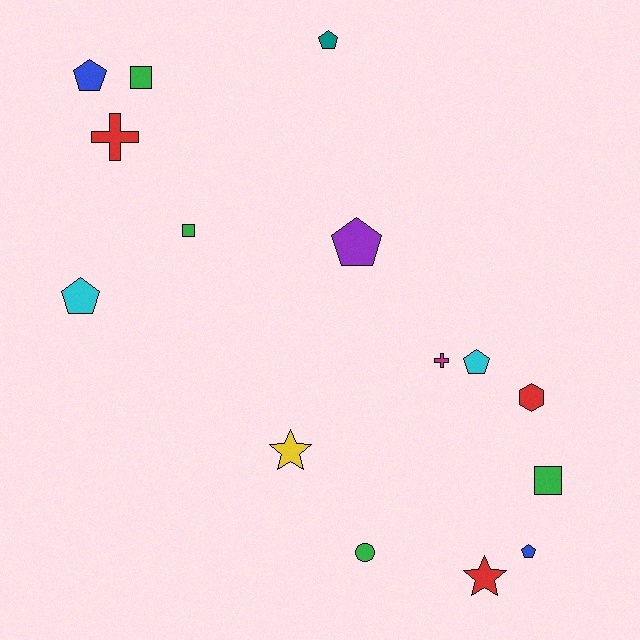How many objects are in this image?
There are 15 objects.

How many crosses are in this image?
There are 2 crosses.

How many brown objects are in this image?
There are no brown objects.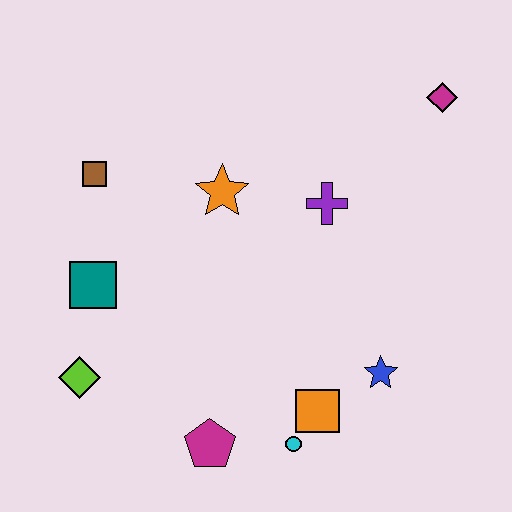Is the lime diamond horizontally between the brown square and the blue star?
No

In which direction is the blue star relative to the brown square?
The blue star is to the right of the brown square.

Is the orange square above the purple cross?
No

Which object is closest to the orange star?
The purple cross is closest to the orange star.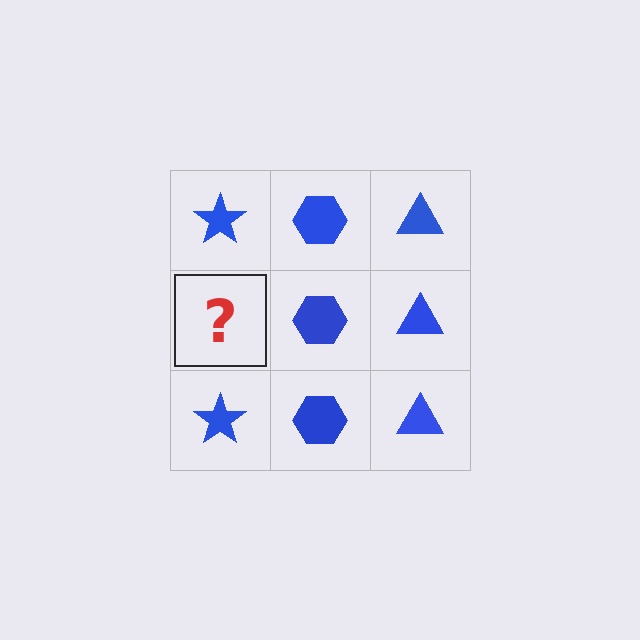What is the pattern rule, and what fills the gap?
The rule is that each column has a consistent shape. The gap should be filled with a blue star.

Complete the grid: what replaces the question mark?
The question mark should be replaced with a blue star.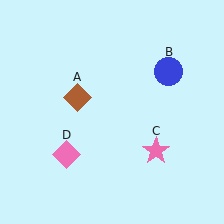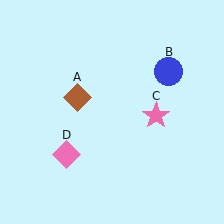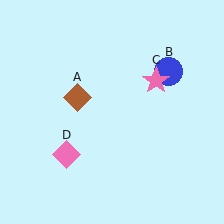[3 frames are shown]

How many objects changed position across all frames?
1 object changed position: pink star (object C).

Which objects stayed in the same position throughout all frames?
Brown diamond (object A) and blue circle (object B) and pink diamond (object D) remained stationary.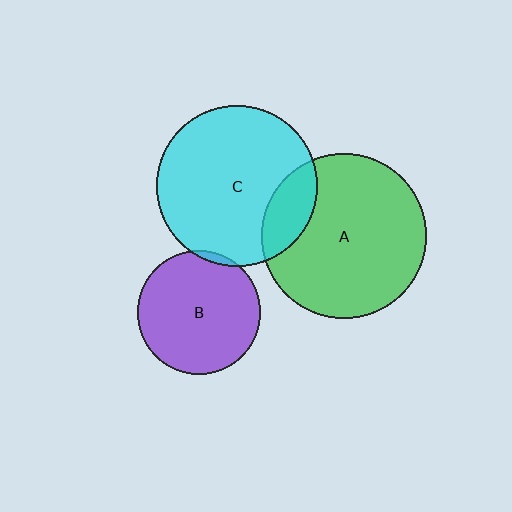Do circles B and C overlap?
Yes.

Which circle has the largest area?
Circle A (green).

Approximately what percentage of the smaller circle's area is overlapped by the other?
Approximately 5%.